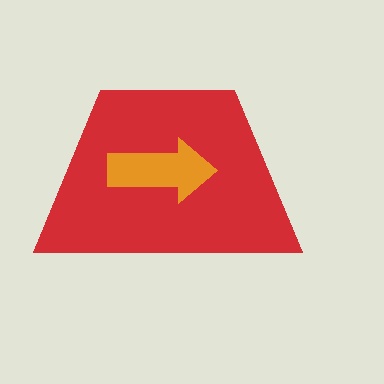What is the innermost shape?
The orange arrow.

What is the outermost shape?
The red trapezoid.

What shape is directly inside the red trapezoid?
The orange arrow.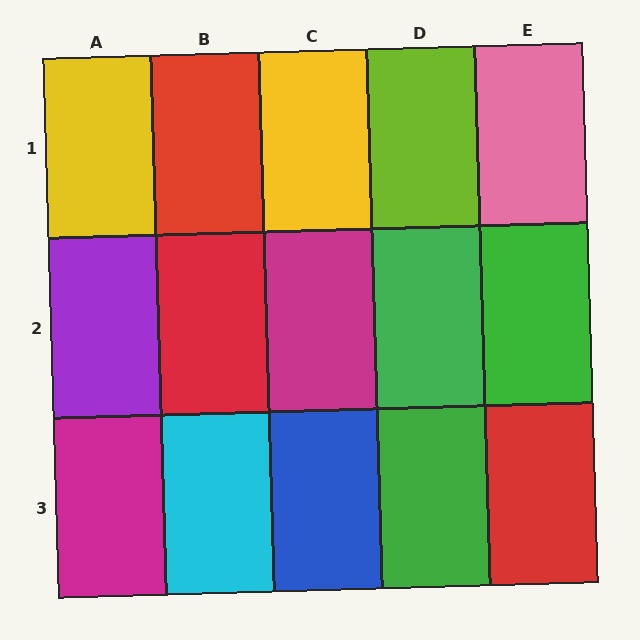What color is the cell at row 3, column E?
Red.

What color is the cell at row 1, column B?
Red.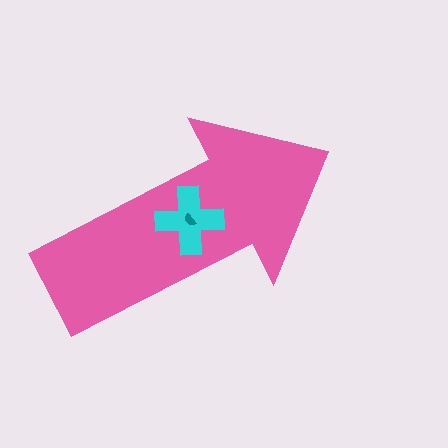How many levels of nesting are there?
3.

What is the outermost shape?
The pink arrow.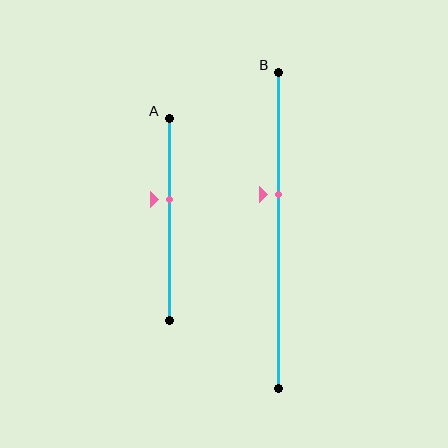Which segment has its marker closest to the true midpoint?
Segment A has its marker closest to the true midpoint.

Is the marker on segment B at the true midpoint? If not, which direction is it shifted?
No, the marker on segment B is shifted upward by about 11% of the segment length.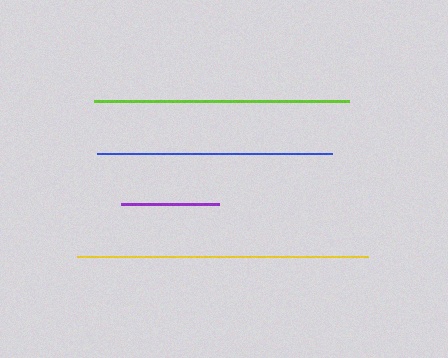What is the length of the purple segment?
The purple segment is approximately 98 pixels long.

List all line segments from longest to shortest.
From longest to shortest: yellow, lime, blue, purple.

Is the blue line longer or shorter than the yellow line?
The yellow line is longer than the blue line.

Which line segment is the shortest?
The purple line is the shortest at approximately 98 pixels.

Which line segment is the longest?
The yellow line is the longest at approximately 291 pixels.